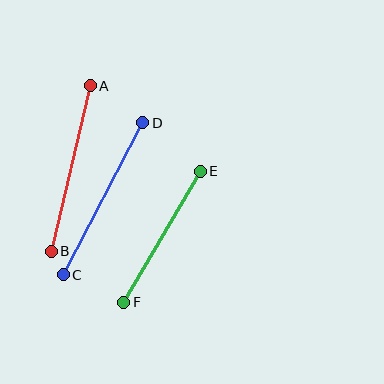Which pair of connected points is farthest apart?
Points C and D are farthest apart.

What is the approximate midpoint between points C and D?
The midpoint is at approximately (103, 199) pixels.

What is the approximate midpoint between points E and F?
The midpoint is at approximately (162, 237) pixels.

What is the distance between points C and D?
The distance is approximately 172 pixels.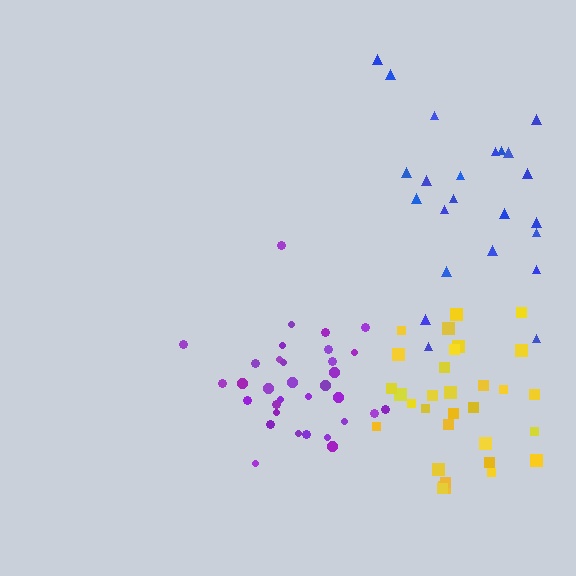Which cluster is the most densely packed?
Purple.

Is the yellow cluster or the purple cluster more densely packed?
Purple.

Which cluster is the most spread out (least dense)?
Blue.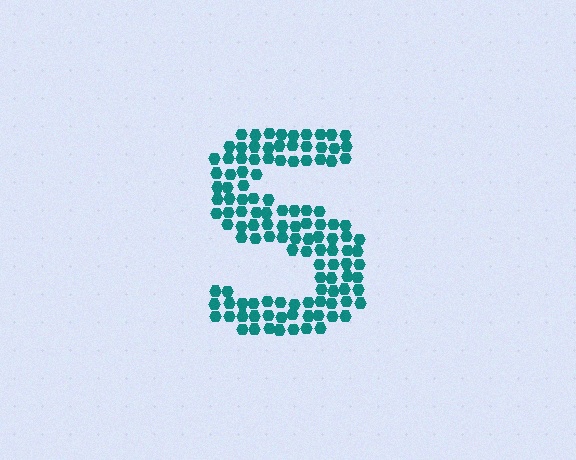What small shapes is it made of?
It is made of small hexagons.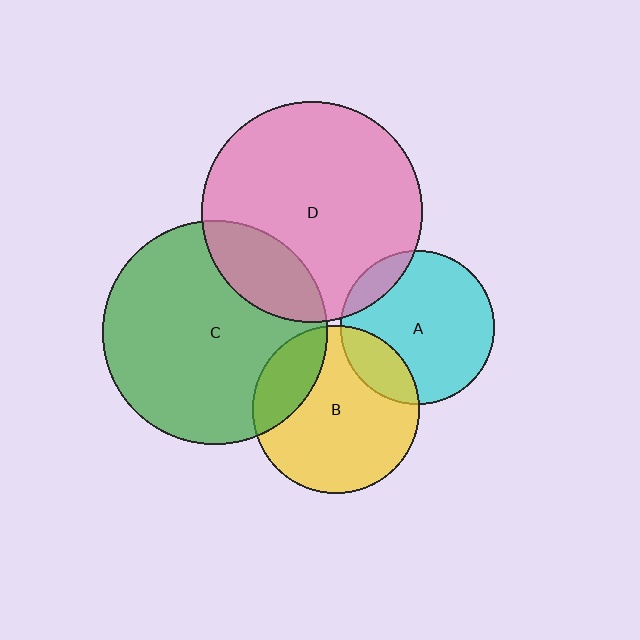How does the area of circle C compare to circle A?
Approximately 2.1 times.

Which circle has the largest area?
Circle C (green).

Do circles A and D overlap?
Yes.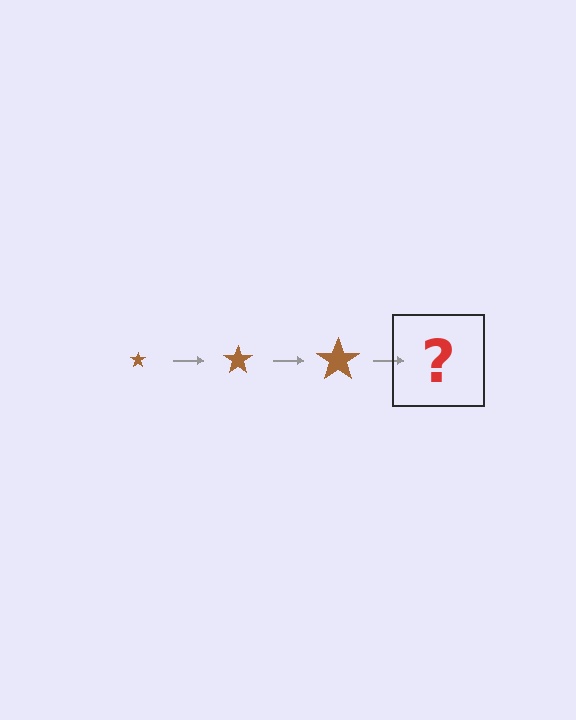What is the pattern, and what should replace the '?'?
The pattern is that the star gets progressively larger each step. The '?' should be a brown star, larger than the previous one.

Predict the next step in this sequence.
The next step is a brown star, larger than the previous one.